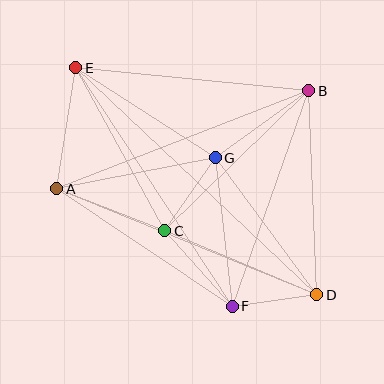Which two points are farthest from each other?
Points D and E are farthest from each other.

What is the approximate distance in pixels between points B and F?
The distance between B and F is approximately 228 pixels.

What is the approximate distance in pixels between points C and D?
The distance between C and D is approximately 165 pixels.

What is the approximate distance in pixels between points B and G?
The distance between B and G is approximately 115 pixels.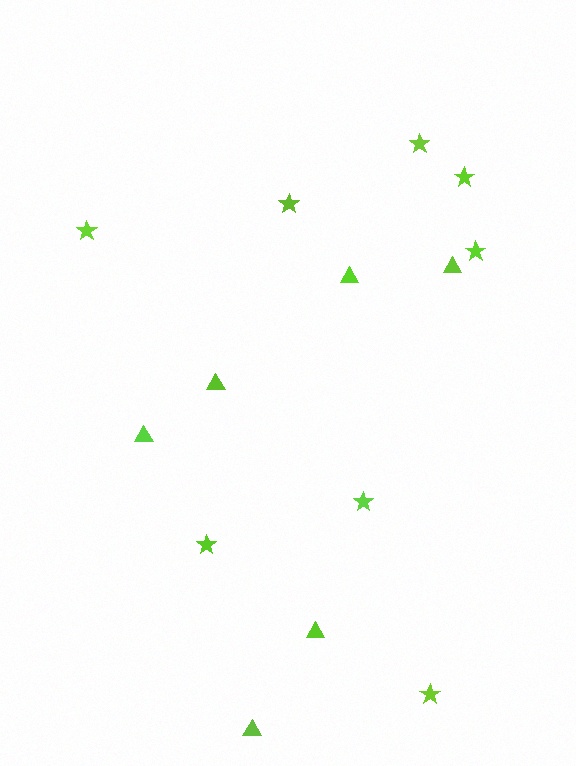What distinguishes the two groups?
There are 2 groups: one group of triangles (6) and one group of stars (8).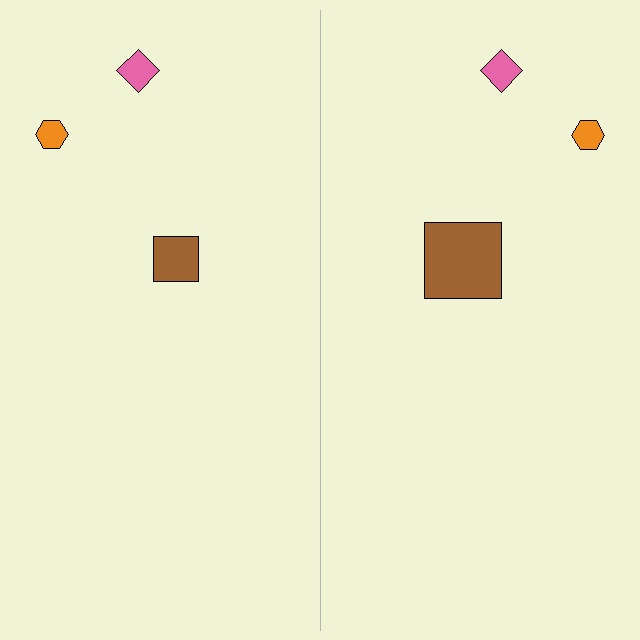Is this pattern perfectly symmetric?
No, the pattern is not perfectly symmetric. The brown square on the right side has a different size than its mirror counterpart.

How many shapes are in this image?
There are 6 shapes in this image.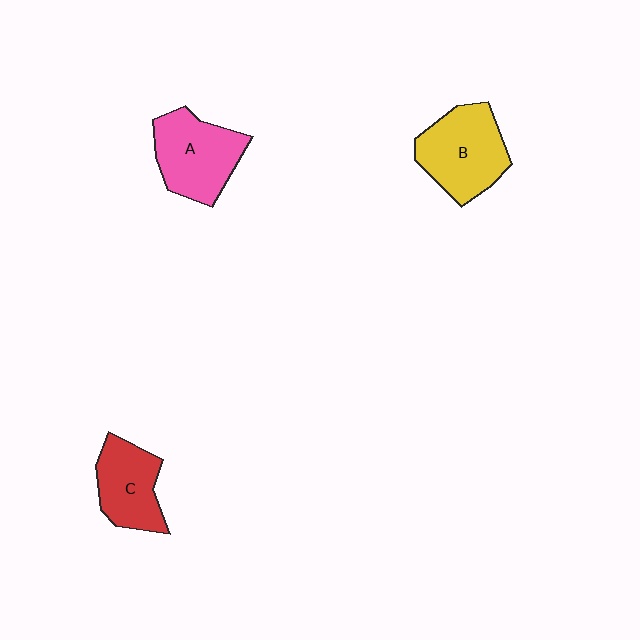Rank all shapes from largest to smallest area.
From largest to smallest: B (yellow), A (pink), C (red).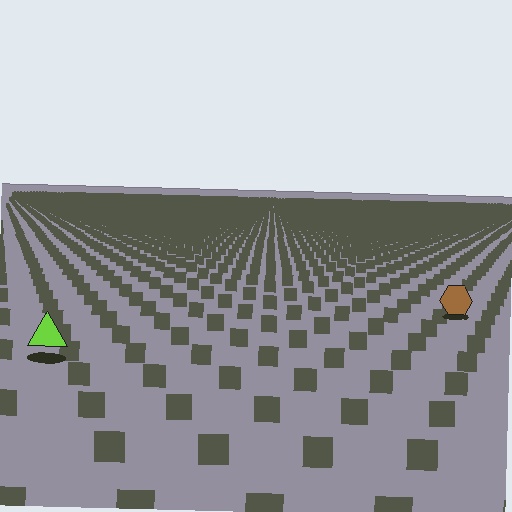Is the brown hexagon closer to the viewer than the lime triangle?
No. The lime triangle is closer — you can tell from the texture gradient: the ground texture is coarser near it.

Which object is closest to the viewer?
The lime triangle is closest. The texture marks near it are larger and more spread out.